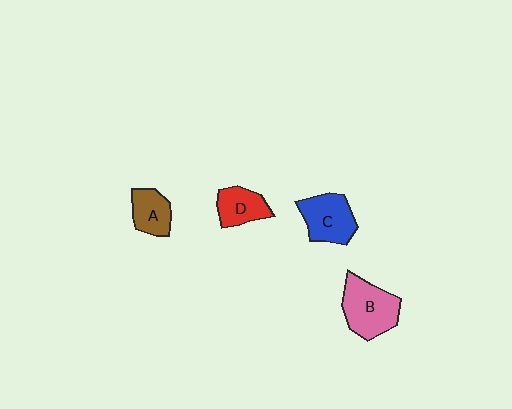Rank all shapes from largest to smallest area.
From largest to smallest: B (pink), C (blue), D (red), A (brown).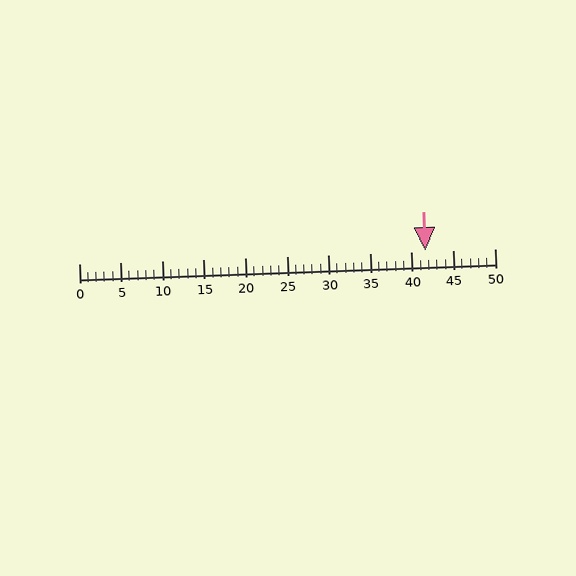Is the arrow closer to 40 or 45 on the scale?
The arrow is closer to 40.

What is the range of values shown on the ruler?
The ruler shows values from 0 to 50.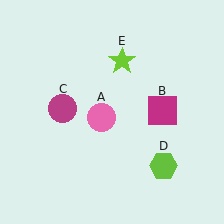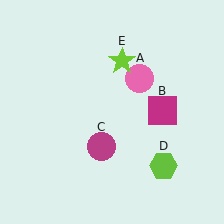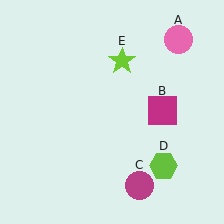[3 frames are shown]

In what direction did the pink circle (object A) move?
The pink circle (object A) moved up and to the right.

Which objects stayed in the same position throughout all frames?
Magenta square (object B) and lime hexagon (object D) and lime star (object E) remained stationary.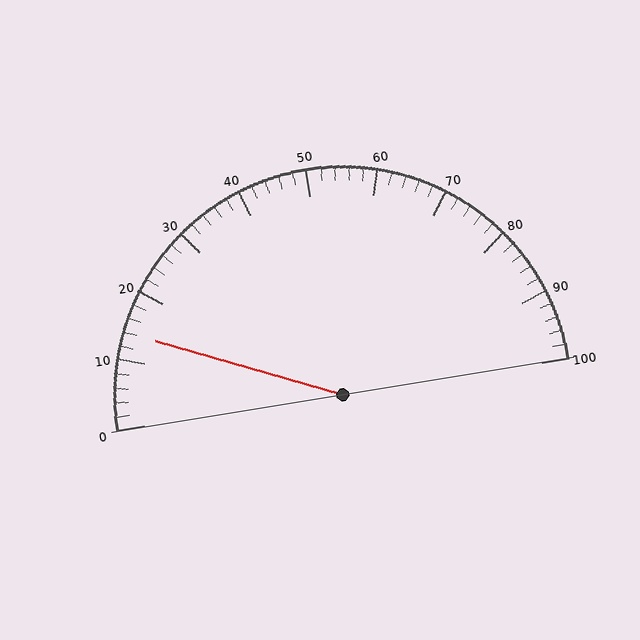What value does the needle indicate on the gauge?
The needle indicates approximately 14.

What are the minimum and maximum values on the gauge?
The gauge ranges from 0 to 100.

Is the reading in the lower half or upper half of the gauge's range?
The reading is in the lower half of the range (0 to 100).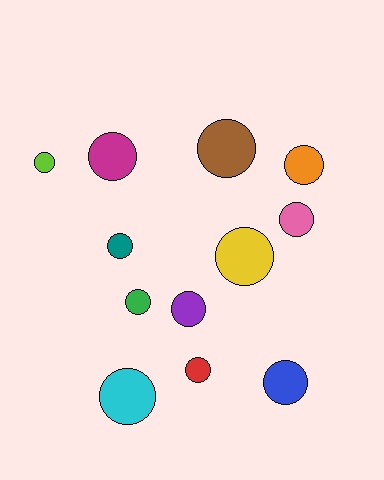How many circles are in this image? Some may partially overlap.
There are 12 circles.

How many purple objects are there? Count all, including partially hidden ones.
There is 1 purple object.